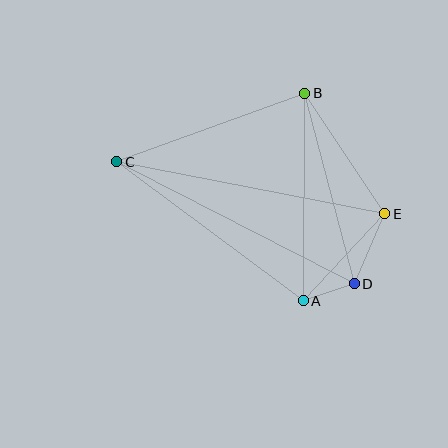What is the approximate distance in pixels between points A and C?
The distance between A and C is approximately 232 pixels.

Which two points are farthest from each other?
Points C and E are farthest from each other.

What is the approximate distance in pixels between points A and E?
The distance between A and E is approximately 119 pixels.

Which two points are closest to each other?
Points A and D are closest to each other.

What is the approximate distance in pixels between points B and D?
The distance between B and D is approximately 197 pixels.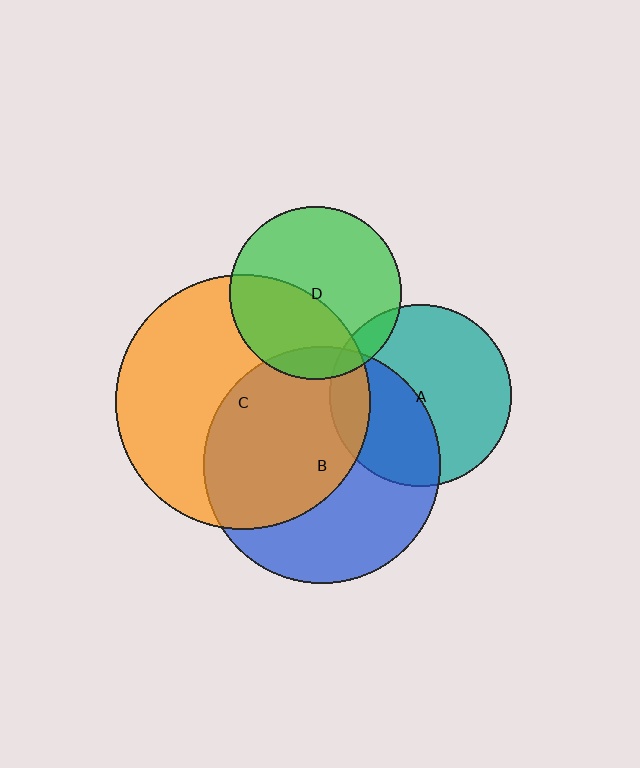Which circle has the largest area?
Circle C (orange).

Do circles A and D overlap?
Yes.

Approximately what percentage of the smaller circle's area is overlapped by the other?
Approximately 10%.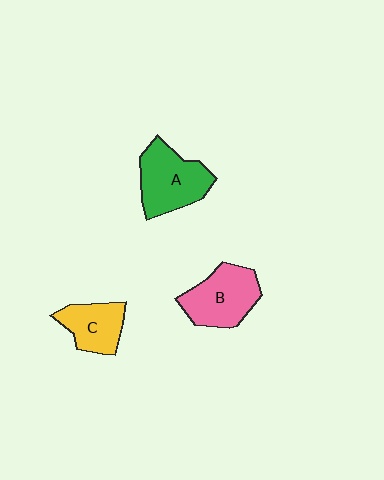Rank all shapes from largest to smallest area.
From largest to smallest: A (green), B (pink), C (yellow).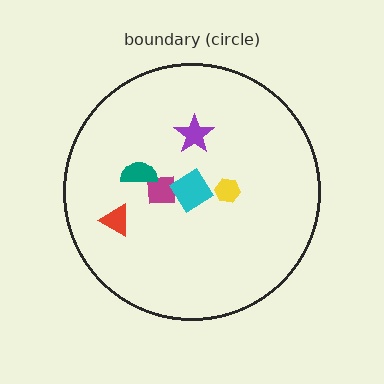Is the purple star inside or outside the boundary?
Inside.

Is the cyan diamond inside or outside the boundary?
Inside.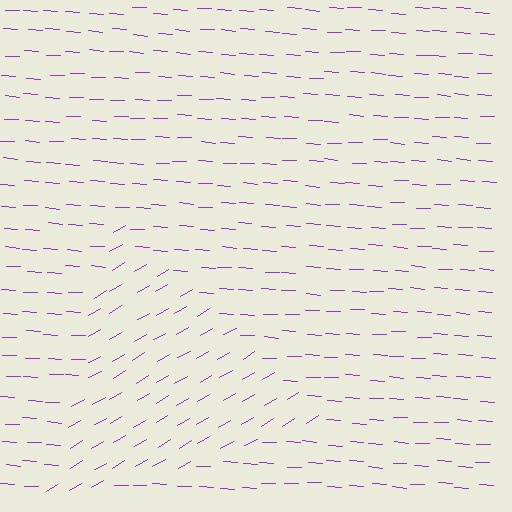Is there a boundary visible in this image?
Yes, there is a texture boundary formed by a change in line orientation.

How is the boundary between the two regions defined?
The boundary is defined purely by a change in line orientation (approximately 34 degrees difference). All lines are the same color and thickness.